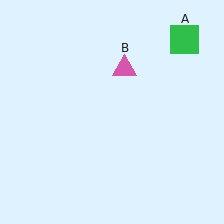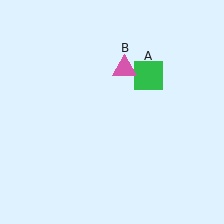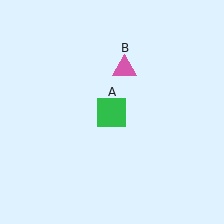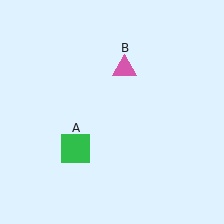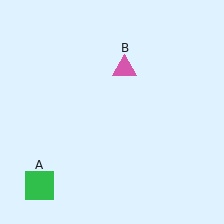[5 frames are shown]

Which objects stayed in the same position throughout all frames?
Pink triangle (object B) remained stationary.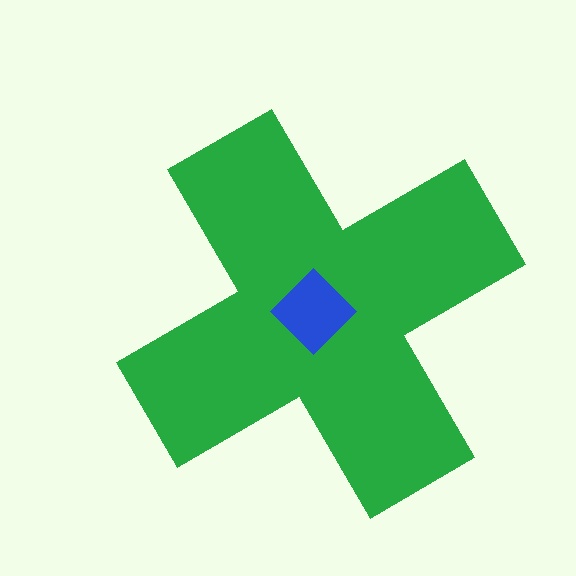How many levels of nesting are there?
2.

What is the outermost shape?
The green cross.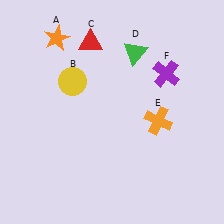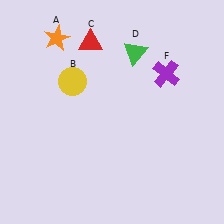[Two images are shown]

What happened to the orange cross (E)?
The orange cross (E) was removed in Image 2. It was in the bottom-right area of Image 1.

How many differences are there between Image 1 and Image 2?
There is 1 difference between the two images.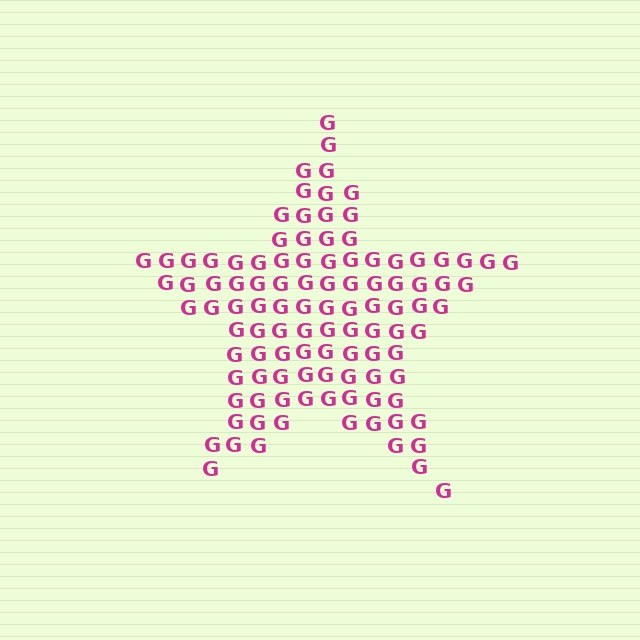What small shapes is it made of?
It is made of small letter G's.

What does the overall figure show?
The overall figure shows a star.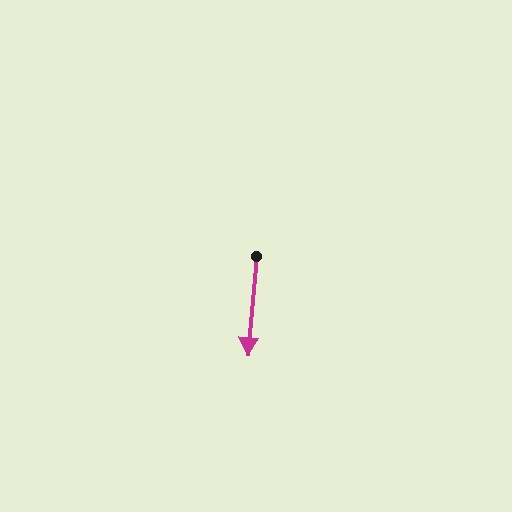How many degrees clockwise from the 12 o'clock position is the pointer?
Approximately 185 degrees.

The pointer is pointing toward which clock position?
Roughly 6 o'clock.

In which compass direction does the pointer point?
South.